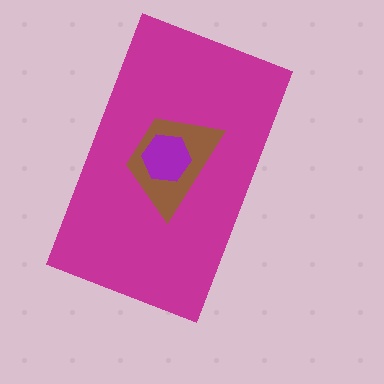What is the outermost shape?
The magenta rectangle.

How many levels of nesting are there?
3.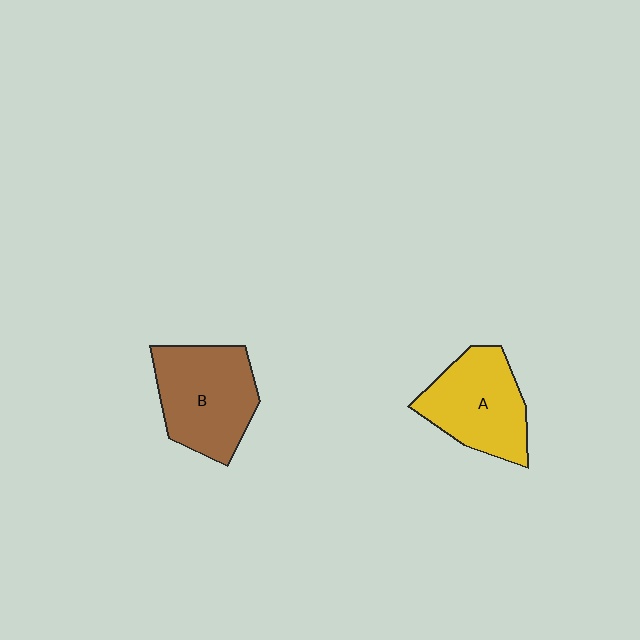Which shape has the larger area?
Shape B (brown).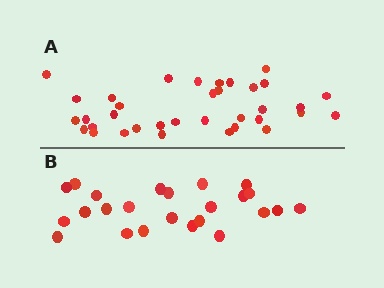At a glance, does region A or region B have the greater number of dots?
Region A (the top region) has more dots.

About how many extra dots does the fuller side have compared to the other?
Region A has roughly 12 or so more dots than region B.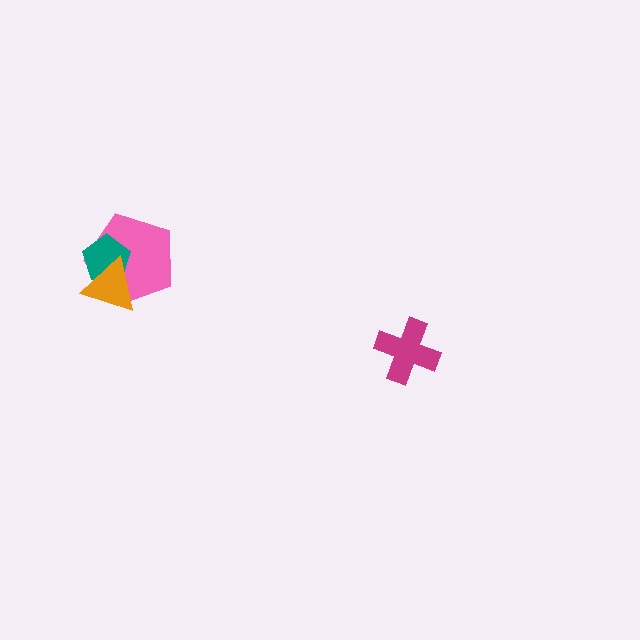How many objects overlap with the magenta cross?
0 objects overlap with the magenta cross.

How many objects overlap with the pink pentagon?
2 objects overlap with the pink pentagon.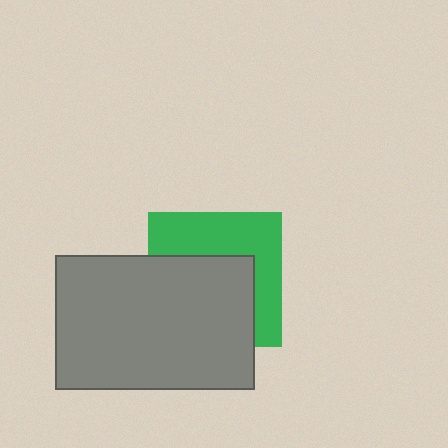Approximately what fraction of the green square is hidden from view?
Roughly 55% of the green square is hidden behind the gray rectangle.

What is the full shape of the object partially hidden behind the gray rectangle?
The partially hidden object is a green square.